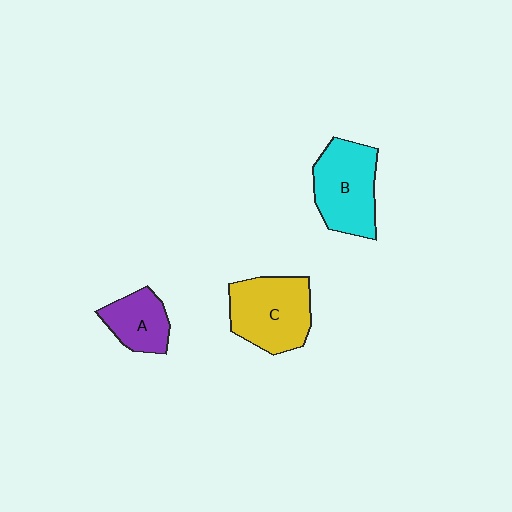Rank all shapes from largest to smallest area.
From largest to smallest: C (yellow), B (cyan), A (purple).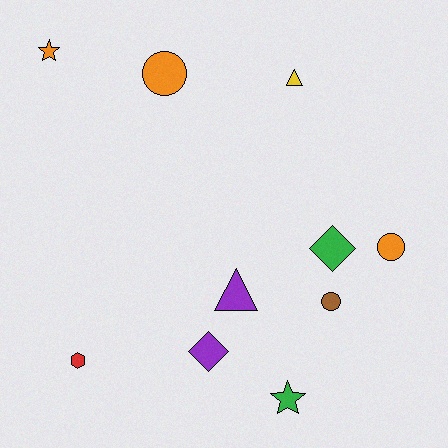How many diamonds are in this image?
There are 2 diamonds.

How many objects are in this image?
There are 10 objects.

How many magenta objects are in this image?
There are no magenta objects.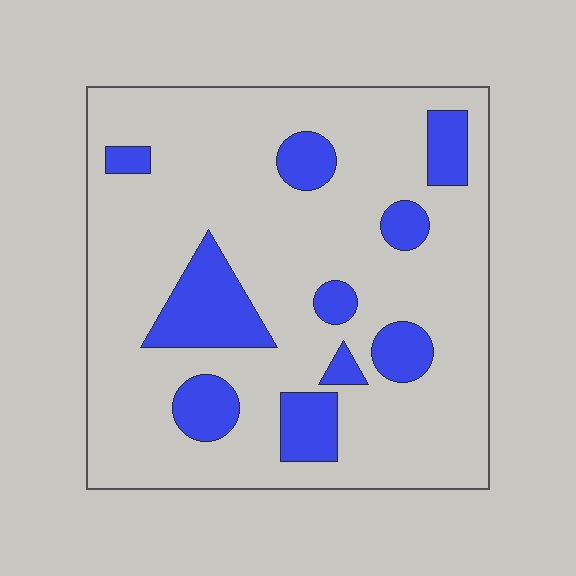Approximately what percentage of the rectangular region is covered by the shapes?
Approximately 20%.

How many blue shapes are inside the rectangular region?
10.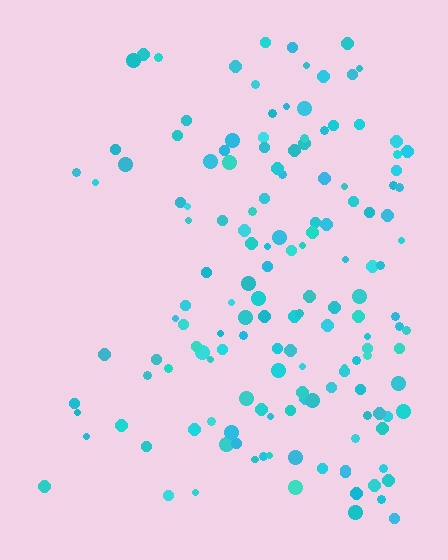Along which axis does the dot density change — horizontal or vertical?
Horizontal.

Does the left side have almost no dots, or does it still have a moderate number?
Still a moderate number, just noticeably fewer than the right.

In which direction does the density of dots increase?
From left to right, with the right side densest.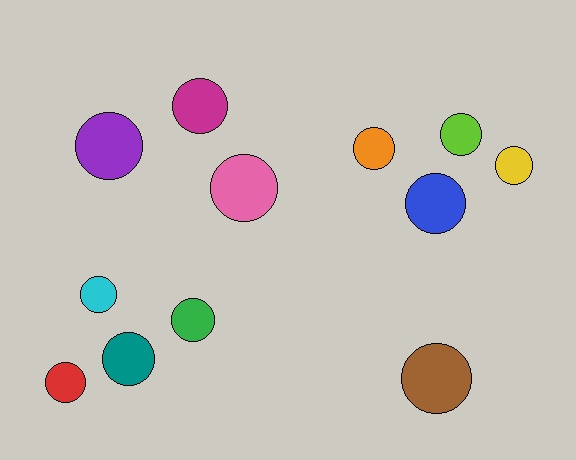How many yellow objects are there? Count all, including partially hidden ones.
There is 1 yellow object.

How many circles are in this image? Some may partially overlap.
There are 12 circles.